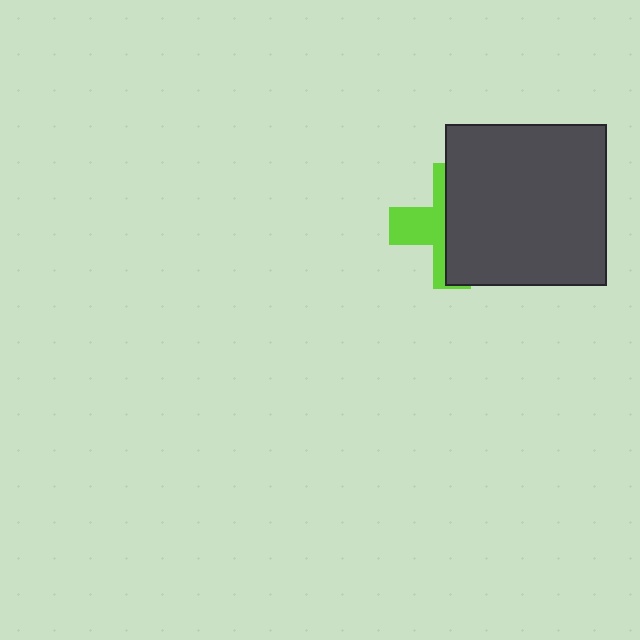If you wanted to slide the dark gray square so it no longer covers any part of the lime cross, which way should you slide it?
Slide it right — that is the most direct way to separate the two shapes.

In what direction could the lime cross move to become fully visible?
The lime cross could move left. That would shift it out from behind the dark gray square entirely.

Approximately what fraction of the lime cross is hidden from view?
Roughly 60% of the lime cross is hidden behind the dark gray square.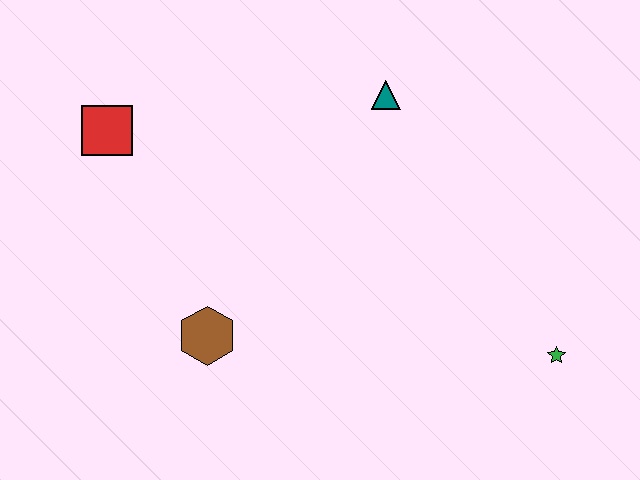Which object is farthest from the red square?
The green star is farthest from the red square.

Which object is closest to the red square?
The brown hexagon is closest to the red square.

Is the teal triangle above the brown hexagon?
Yes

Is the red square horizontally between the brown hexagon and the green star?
No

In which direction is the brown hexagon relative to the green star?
The brown hexagon is to the left of the green star.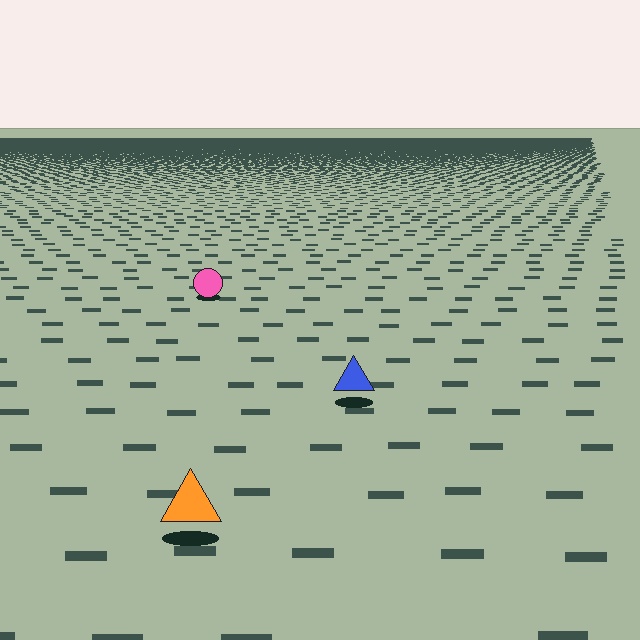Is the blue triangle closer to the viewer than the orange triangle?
No. The orange triangle is closer — you can tell from the texture gradient: the ground texture is coarser near it.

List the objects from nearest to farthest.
From nearest to farthest: the orange triangle, the blue triangle, the pink circle.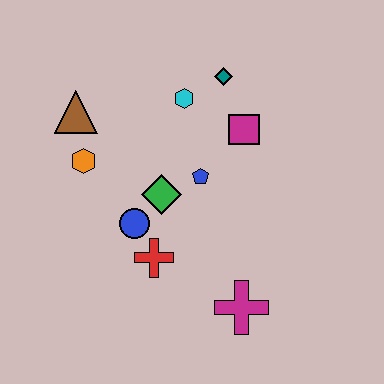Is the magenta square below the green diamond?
No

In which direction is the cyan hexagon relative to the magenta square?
The cyan hexagon is to the left of the magenta square.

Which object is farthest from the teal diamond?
The magenta cross is farthest from the teal diamond.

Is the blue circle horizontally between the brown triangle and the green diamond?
Yes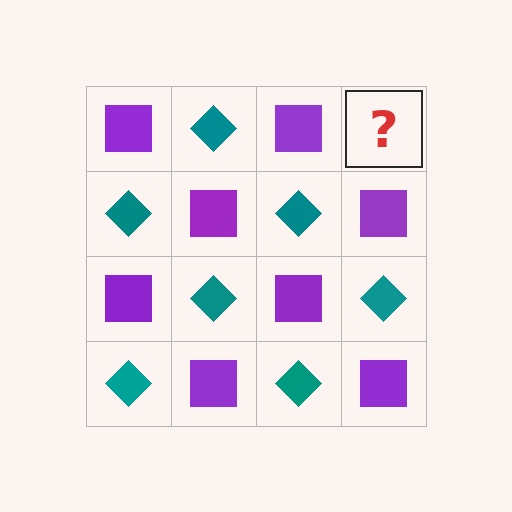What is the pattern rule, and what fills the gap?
The rule is that it alternates purple square and teal diamond in a checkerboard pattern. The gap should be filled with a teal diamond.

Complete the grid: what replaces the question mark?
The question mark should be replaced with a teal diamond.